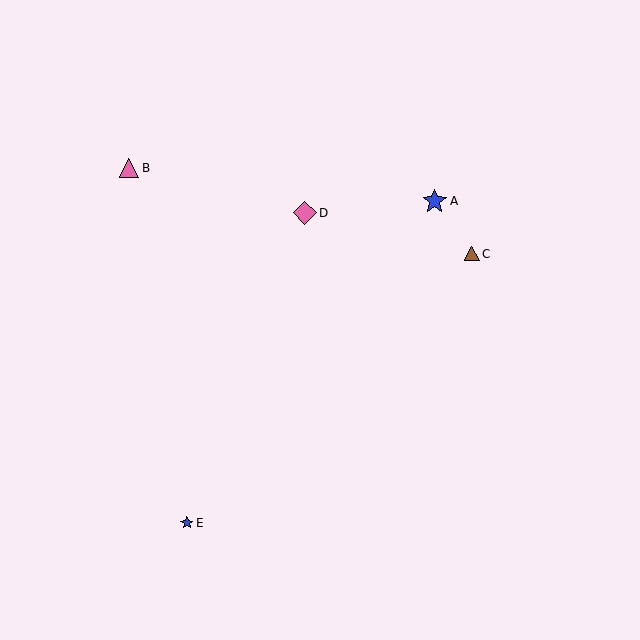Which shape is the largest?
The blue star (labeled A) is the largest.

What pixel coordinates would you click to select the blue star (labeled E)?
Click at (187, 523) to select the blue star E.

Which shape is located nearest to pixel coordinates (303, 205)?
The pink diamond (labeled D) at (305, 213) is nearest to that location.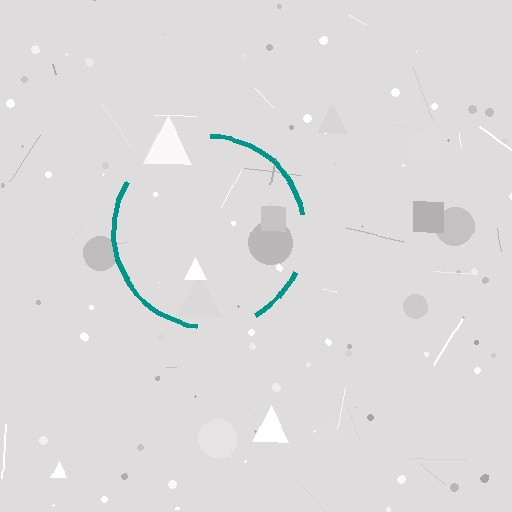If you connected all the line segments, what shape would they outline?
They would outline a circle.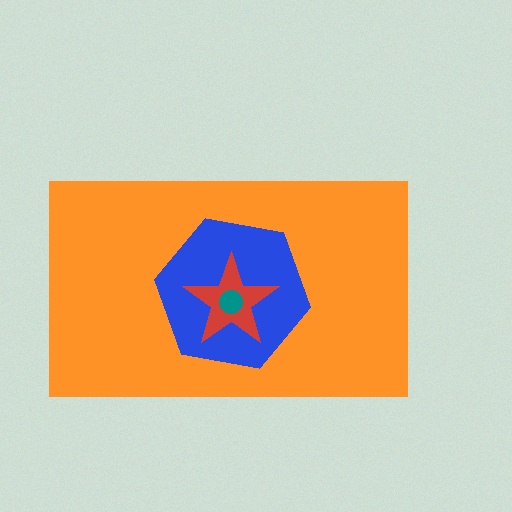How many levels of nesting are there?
4.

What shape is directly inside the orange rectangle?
The blue hexagon.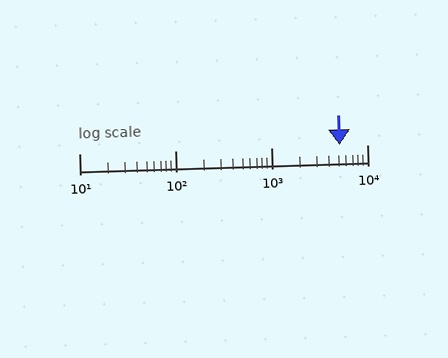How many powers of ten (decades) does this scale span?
The scale spans 3 decades, from 10 to 10000.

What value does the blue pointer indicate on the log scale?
The pointer indicates approximately 5200.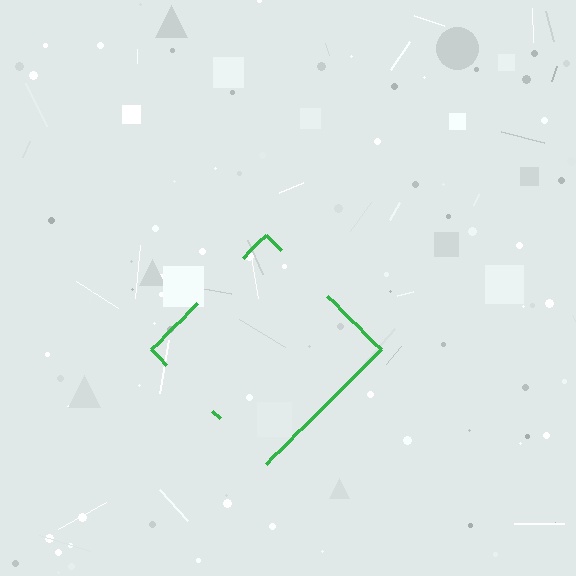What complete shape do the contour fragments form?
The contour fragments form a diamond.